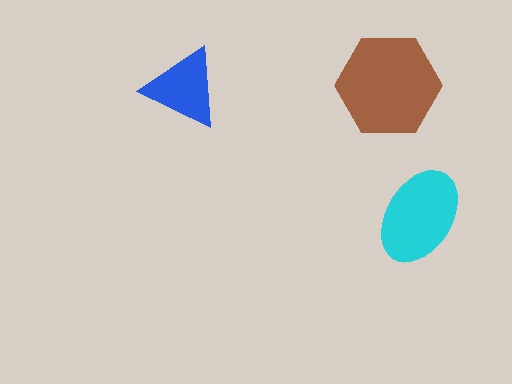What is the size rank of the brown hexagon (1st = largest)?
1st.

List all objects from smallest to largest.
The blue triangle, the cyan ellipse, the brown hexagon.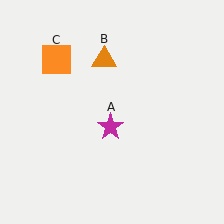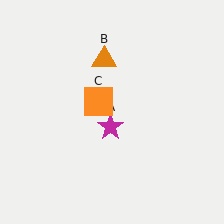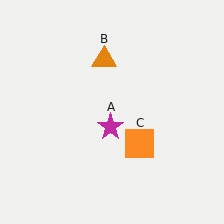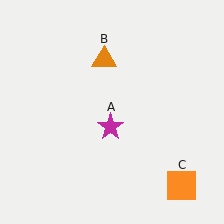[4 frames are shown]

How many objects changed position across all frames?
1 object changed position: orange square (object C).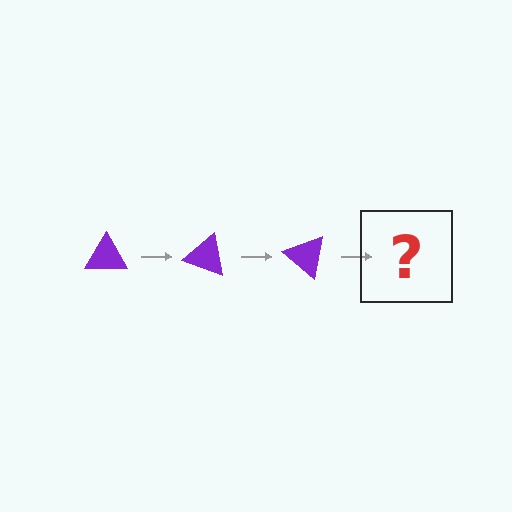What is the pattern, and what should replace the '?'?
The pattern is that the triangle rotates 20 degrees each step. The '?' should be a purple triangle rotated 60 degrees.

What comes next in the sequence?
The next element should be a purple triangle rotated 60 degrees.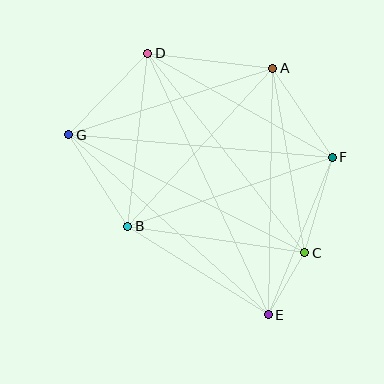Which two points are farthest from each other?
Points D and E are farthest from each other.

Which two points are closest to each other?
Points C and E are closest to each other.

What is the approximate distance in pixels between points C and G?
The distance between C and G is approximately 264 pixels.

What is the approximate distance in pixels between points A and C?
The distance between A and C is approximately 187 pixels.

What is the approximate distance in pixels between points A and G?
The distance between A and G is approximately 215 pixels.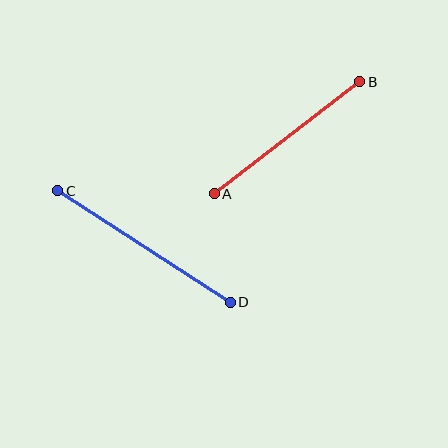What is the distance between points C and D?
The distance is approximately 205 pixels.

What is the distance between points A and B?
The distance is approximately 184 pixels.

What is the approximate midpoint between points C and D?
The midpoint is at approximately (144, 247) pixels.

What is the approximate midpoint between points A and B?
The midpoint is at approximately (287, 138) pixels.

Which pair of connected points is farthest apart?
Points C and D are farthest apart.